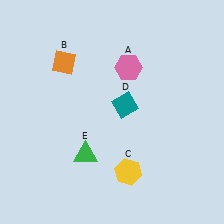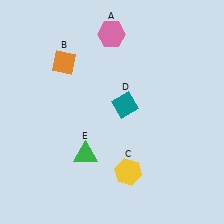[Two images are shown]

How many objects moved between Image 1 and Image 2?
1 object moved between the two images.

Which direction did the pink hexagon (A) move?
The pink hexagon (A) moved up.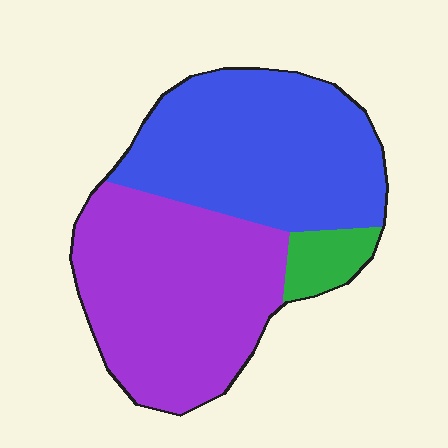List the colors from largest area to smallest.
From largest to smallest: purple, blue, green.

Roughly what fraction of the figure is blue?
Blue takes up between a quarter and a half of the figure.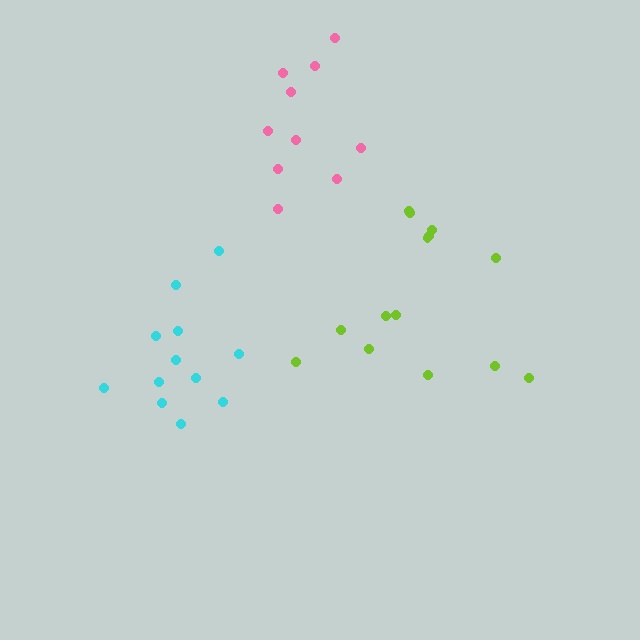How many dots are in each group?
Group 1: 14 dots, Group 2: 12 dots, Group 3: 10 dots (36 total).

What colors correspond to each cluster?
The clusters are colored: lime, cyan, pink.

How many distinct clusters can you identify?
There are 3 distinct clusters.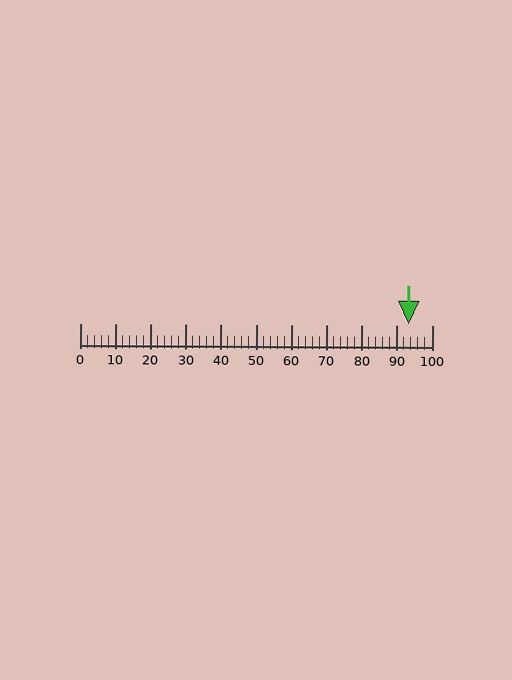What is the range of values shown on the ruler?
The ruler shows values from 0 to 100.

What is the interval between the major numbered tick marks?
The major tick marks are spaced 10 units apart.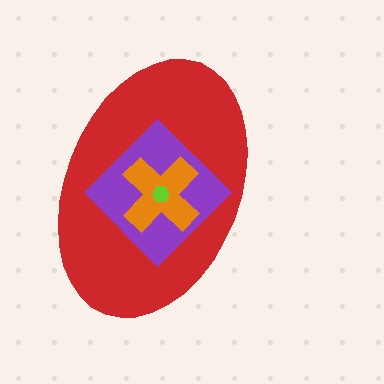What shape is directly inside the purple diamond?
The orange cross.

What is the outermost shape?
The red ellipse.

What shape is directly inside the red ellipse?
The purple diamond.